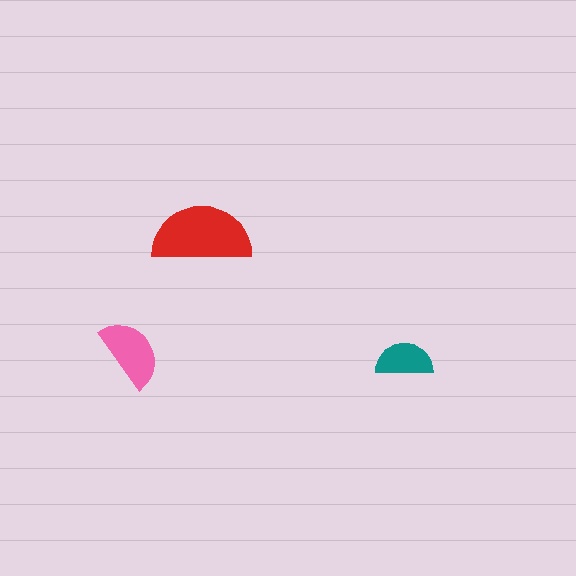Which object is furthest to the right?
The teal semicircle is rightmost.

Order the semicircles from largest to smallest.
the red one, the pink one, the teal one.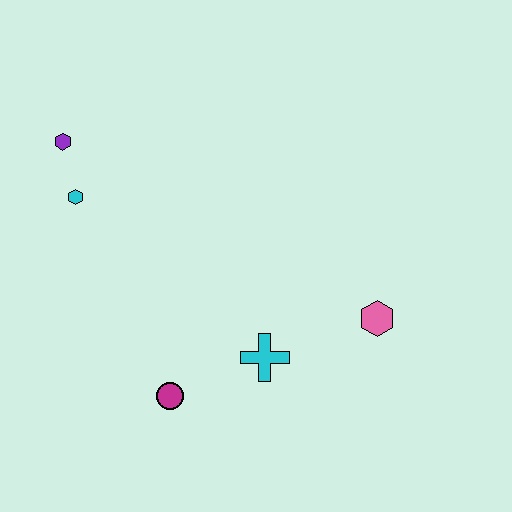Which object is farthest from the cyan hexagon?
The pink hexagon is farthest from the cyan hexagon.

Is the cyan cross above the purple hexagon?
No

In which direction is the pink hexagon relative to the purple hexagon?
The pink hexagon is to the right of the purple hexagon.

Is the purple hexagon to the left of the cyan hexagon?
Yes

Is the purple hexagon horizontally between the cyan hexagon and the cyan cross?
No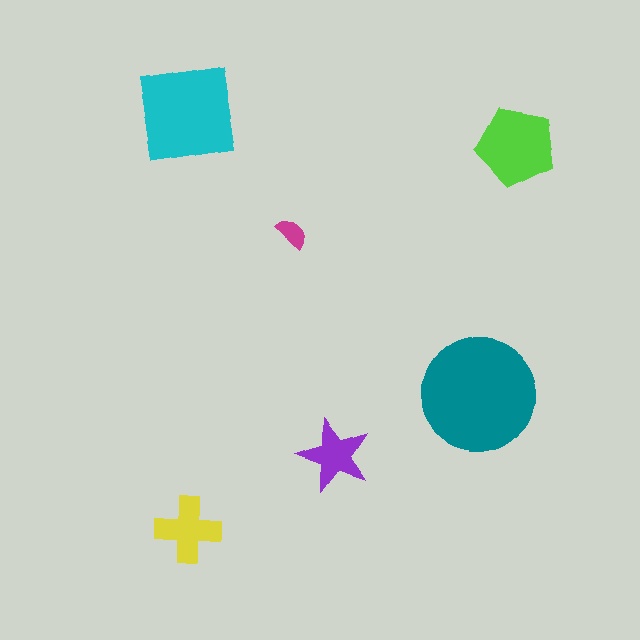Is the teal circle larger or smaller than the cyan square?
Larger.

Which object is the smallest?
The magenta semicircle.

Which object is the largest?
The teal circle.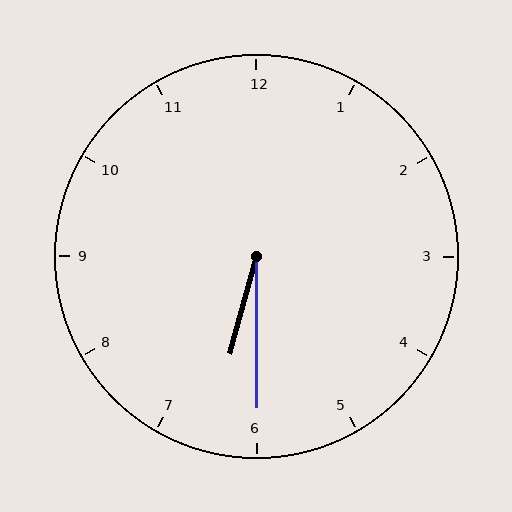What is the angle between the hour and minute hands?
Approximately 15 degrees.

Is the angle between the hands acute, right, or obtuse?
It is acute.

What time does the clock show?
6:30.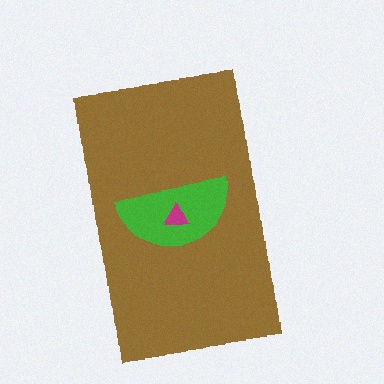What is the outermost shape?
The brown rectangle.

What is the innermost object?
The magenta triangle.